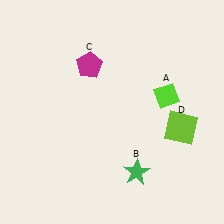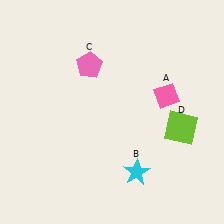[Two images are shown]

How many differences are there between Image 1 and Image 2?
There are 3 differences between the two images.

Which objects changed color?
A changed from lime to pink. B changed from green to cyan. C changed from magenta to pink.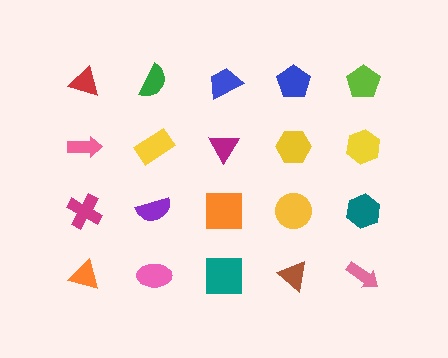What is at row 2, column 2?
A yellow rectangle.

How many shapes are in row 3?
5 shapes.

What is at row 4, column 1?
An orange triangle.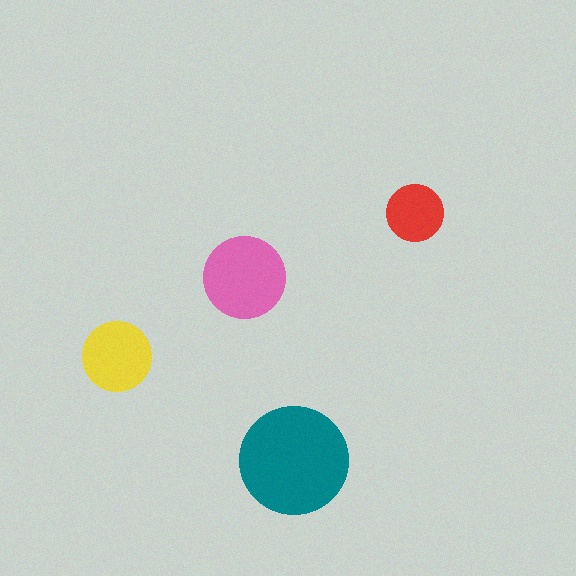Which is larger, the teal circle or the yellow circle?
The teal one.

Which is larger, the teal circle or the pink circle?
The teal one.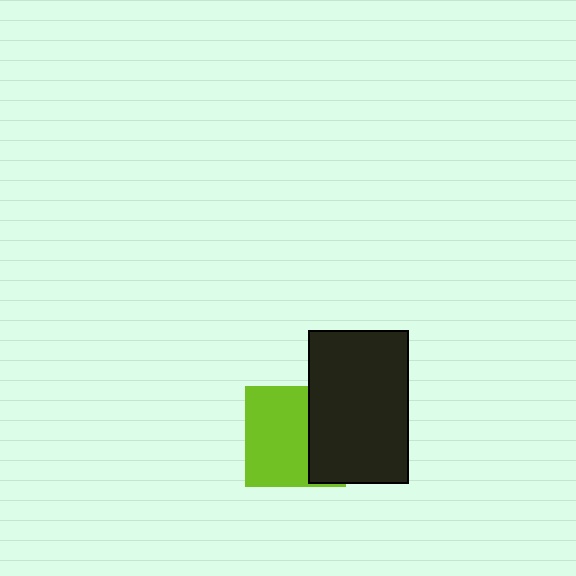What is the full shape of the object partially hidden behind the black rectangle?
The partially hidden object is a lime square.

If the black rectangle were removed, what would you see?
You would see the complete lime square.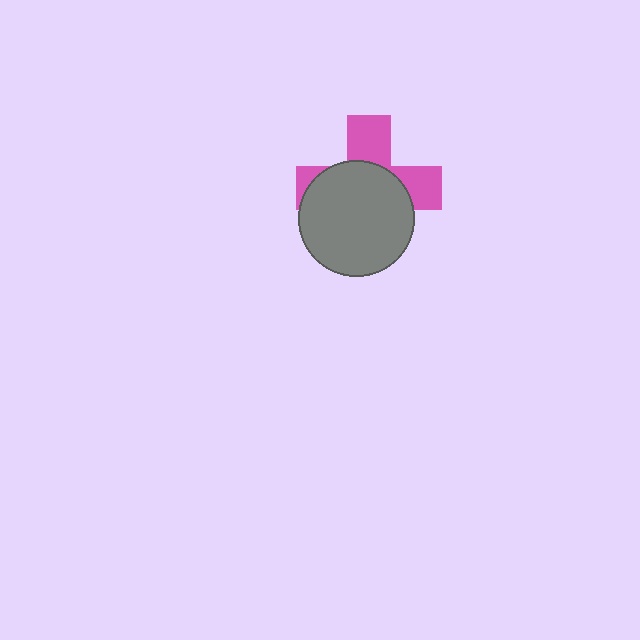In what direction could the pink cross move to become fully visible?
The pink cross could move up. That would shift it out from behind the gray circle entirely.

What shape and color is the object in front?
The object in front is a gray circle.